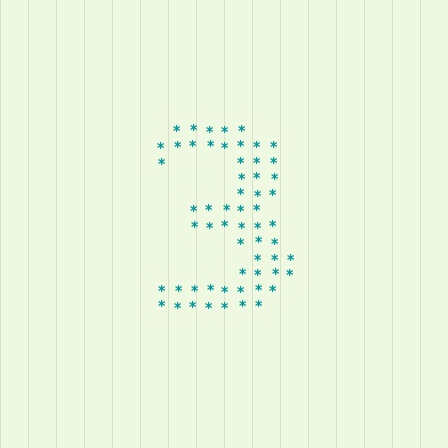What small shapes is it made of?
It is made of small asterisks.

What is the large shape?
The large shape is the digit 3.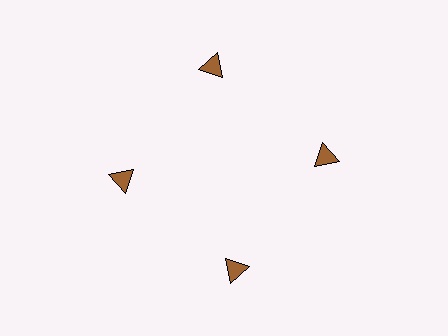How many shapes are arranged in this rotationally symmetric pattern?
There are 4 shapes, arranged in 4 groups of 1.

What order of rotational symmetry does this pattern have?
This pattern has 4-fold rotational symmetry.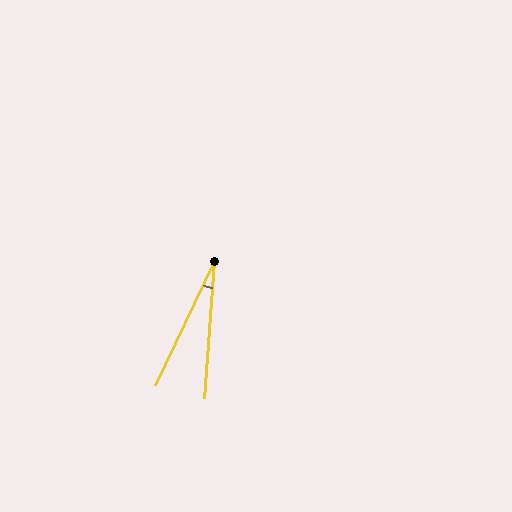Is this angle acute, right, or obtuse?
It is acute.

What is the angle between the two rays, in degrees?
Approximately 21 degrees.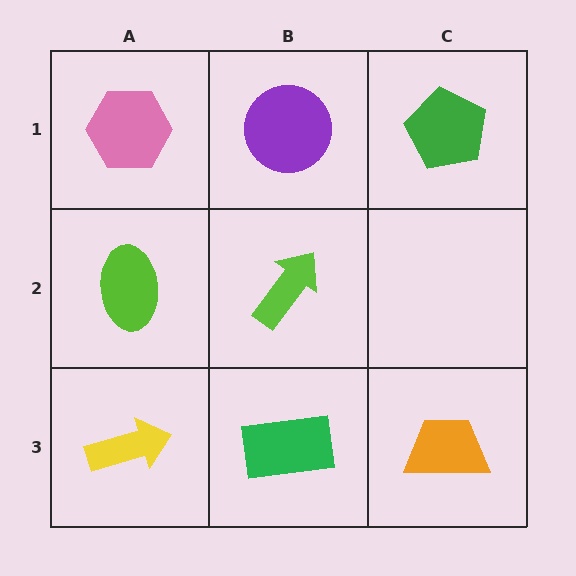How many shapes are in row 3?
3 shapes.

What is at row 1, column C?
A green pentagon.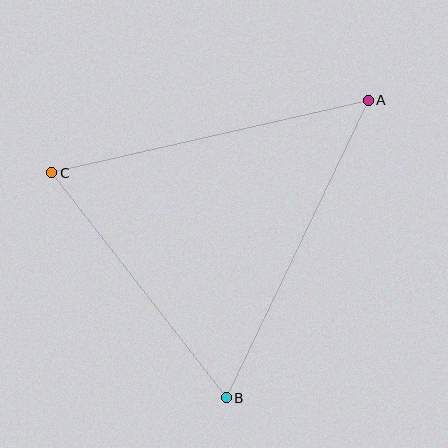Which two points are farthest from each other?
Points A and B are farthest from each other.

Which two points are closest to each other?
Points B and C are closest to each other.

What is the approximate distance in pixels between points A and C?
The distance between A and C is approximately 325 pixels.